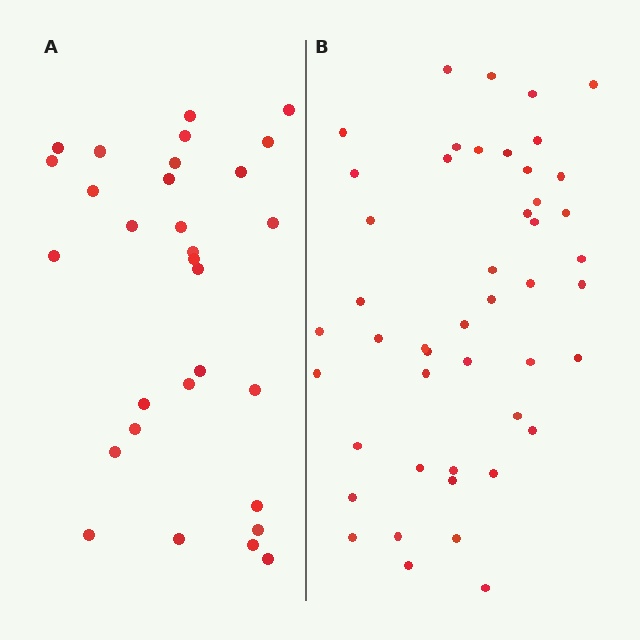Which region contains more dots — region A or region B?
Region B (the right region) has more dots.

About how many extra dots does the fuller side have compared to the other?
Region B has approximately 15 more dots than region A.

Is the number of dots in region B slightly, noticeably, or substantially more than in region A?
Region B has substantially more. The ratio is roughly 1.6 to 1.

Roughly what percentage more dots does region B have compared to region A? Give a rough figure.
About 55% more.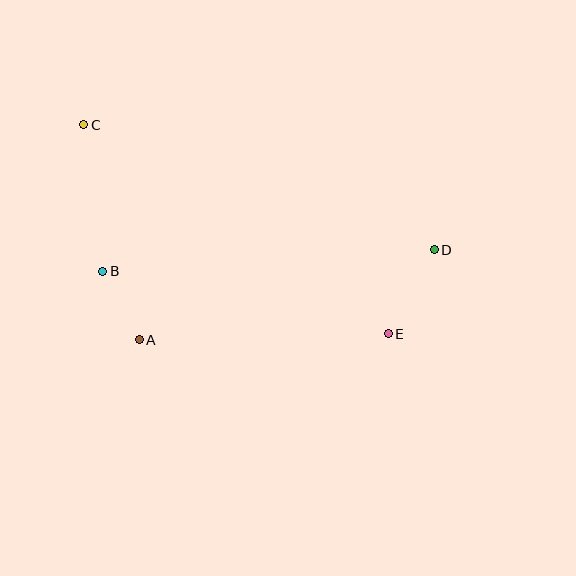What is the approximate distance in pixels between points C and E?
The distance between C and E is approximately 369 pixels.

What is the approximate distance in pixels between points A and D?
The distance between A and D is approximately 308 pixels.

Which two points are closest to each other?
Points A and B are closest to each other.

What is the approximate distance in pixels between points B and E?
The distance between B and E is approximately 292 pixels.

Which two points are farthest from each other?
Points C and D are farthest from each other.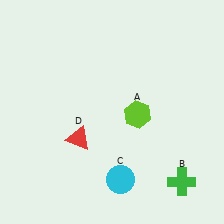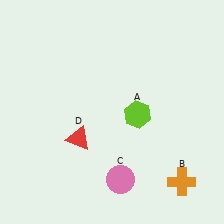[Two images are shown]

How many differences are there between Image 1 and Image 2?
There are 2 differences between the two images.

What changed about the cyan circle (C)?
In Image 1, C is cyan. In Image 2, it changed to pink.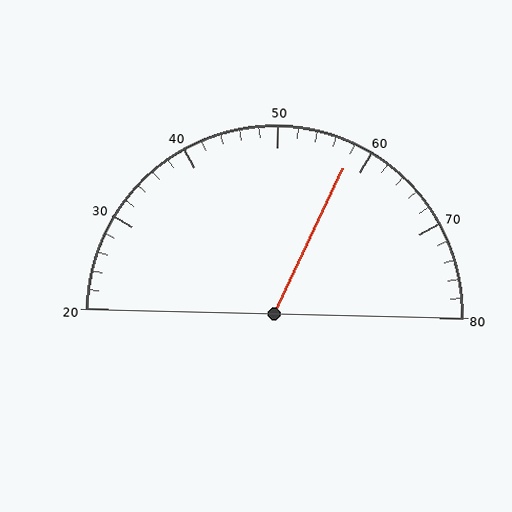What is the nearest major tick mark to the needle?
The nearest major tick mark is 60.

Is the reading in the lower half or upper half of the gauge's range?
The reading is in the upper half of the range (20 to 80).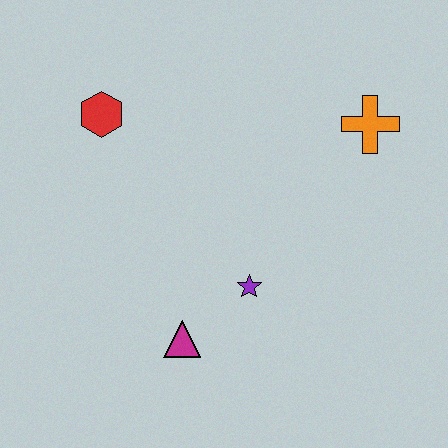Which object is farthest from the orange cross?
The magenta triangle is farthest from the orange cross.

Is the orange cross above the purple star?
Yes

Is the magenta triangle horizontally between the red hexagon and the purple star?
Yes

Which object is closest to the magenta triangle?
The purple star is closest to the magenta triangle.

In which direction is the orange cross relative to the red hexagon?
The orange cross is to the right of the red hexagon.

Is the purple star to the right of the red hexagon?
Yes